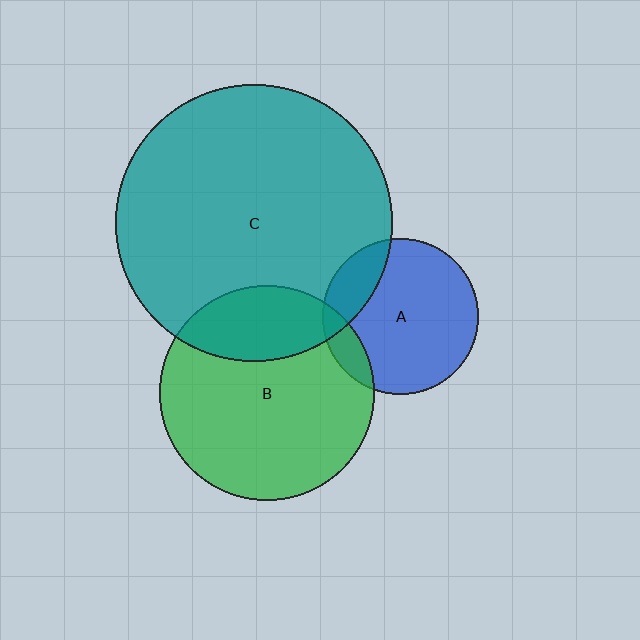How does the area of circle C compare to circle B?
Approximately 1.7 times.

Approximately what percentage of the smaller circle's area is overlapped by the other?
Approximately 20%.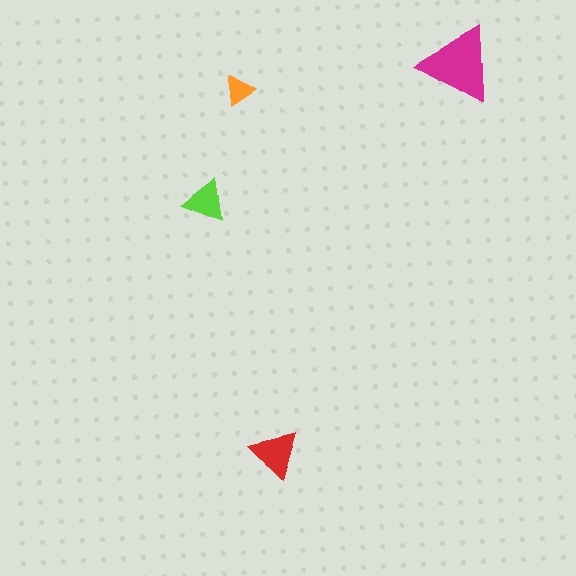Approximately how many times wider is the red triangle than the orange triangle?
About 1.5 times wider.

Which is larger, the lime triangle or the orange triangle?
The lime one.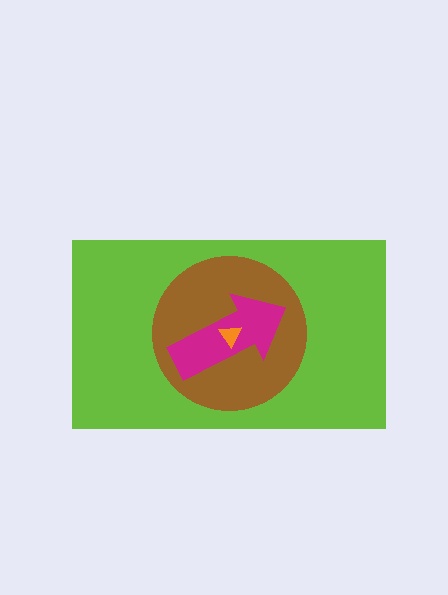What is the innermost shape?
The orange triangle.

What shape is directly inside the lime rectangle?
The brown circle.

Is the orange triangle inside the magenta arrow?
Yes.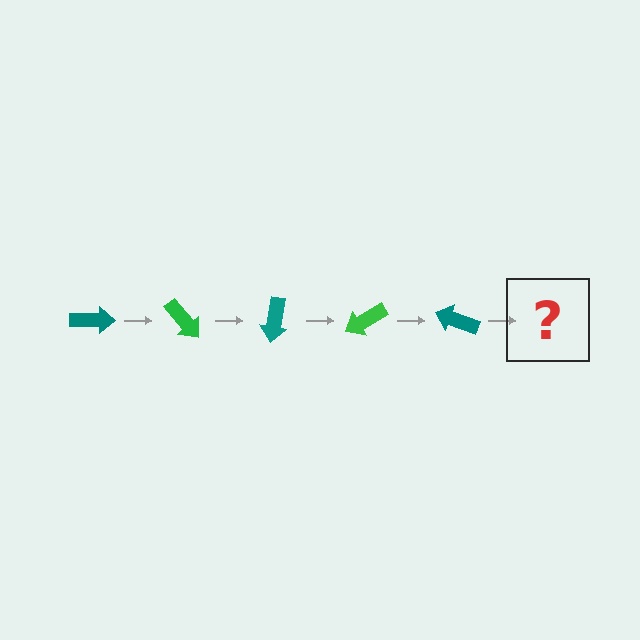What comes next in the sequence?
The next element should be a green arrow, rotated 250 degrees from the start.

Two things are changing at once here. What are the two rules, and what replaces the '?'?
The two rules are that it rotates 50 degrees each step and the color cycles through teal and green. The '?' should be a green arrow, rotated 250 degrees from the start.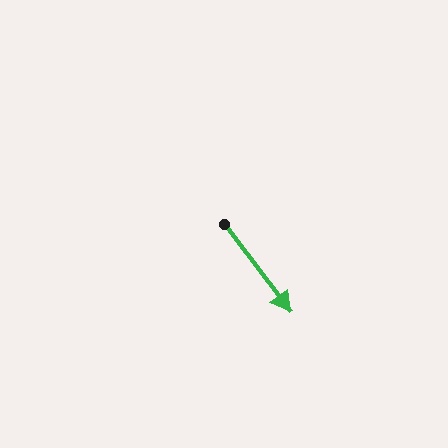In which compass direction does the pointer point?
Southeast.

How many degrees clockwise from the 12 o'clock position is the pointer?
Approximately 143 degrees.